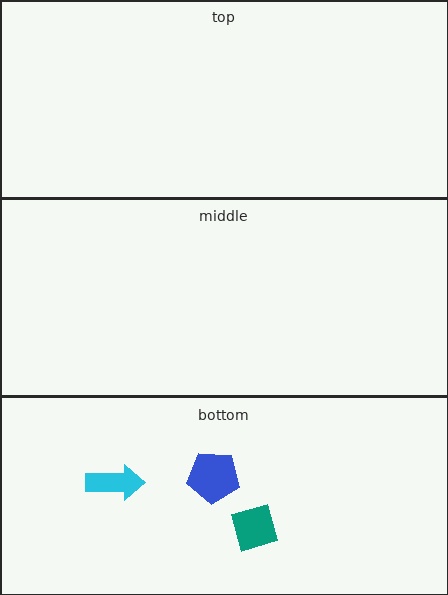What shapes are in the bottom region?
The cyan arrow, the teal diamond, the blue pentagon.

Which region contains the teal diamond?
The bottom region.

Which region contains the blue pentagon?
The bottom region.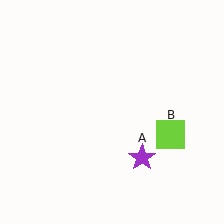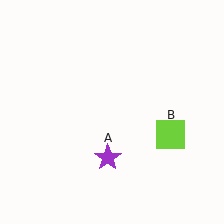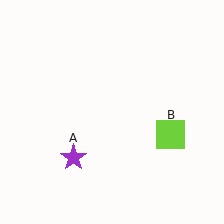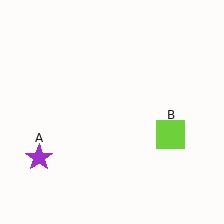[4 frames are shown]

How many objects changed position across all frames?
1 object changed position: purple star (object A).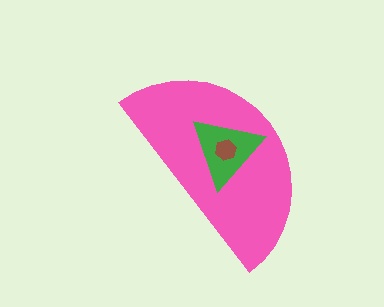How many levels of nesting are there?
3.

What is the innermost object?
The brown hexagon.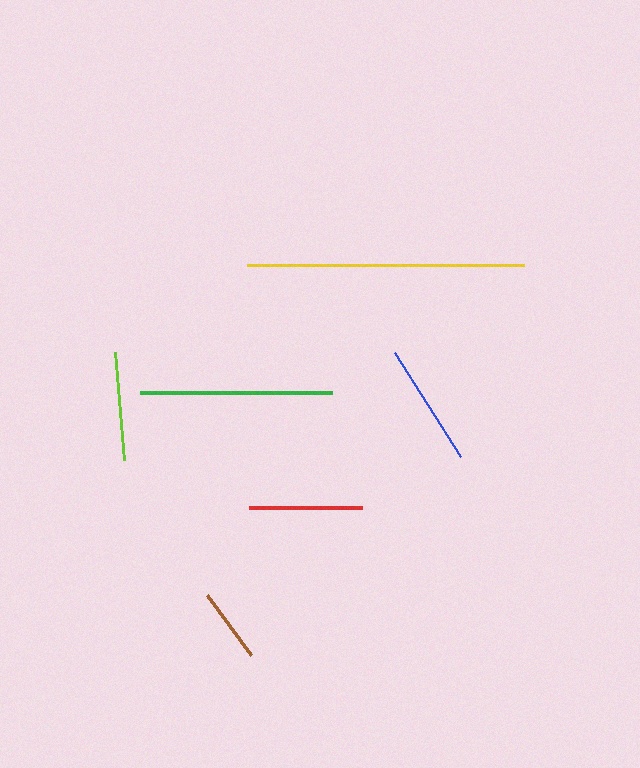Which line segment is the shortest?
The brown line is the shortest at approximately 74 pixels.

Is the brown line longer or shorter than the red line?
The red line is longer than the brown line.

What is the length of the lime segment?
The lime segment is approximately 109 pixels long.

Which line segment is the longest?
The yellow line is the longest at approximately 278 pixels.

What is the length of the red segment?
The red segment is approximately 113 pixels long.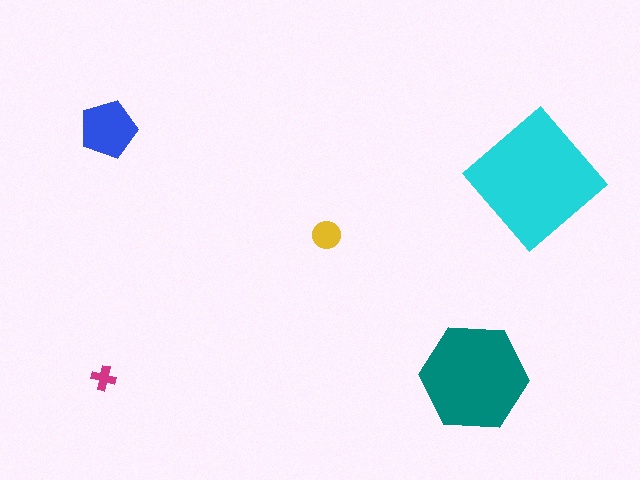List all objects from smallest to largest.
The magenta cross, the yellow circle, the blue pentagon, the teal hexagon, the cyan diamond.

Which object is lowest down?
The magenta cross is bottommost.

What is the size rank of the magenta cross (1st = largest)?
5th.